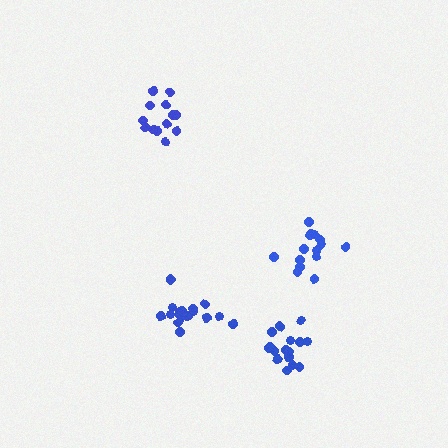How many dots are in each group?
Group 1: 17 dots, Group 2: 13 dots, Group 3: 15 dots, Group 4: 17 dots (62 total).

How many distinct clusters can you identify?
There are 4 distinct clusters.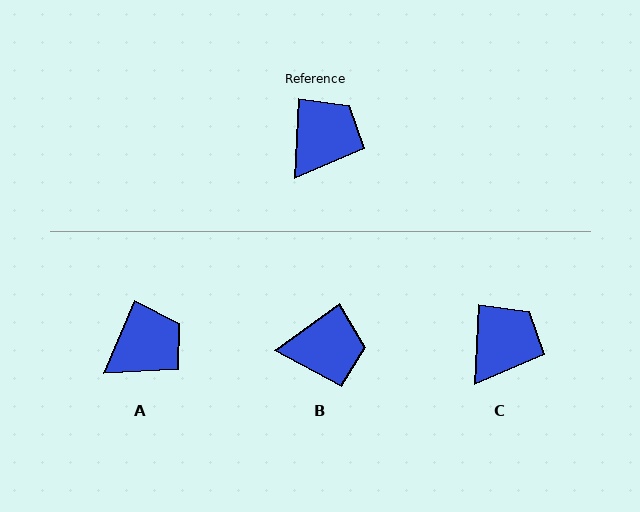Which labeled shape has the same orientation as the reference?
C.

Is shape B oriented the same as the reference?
No, it is off by about 51 degrees.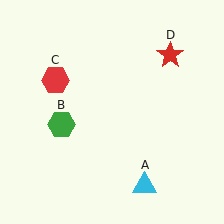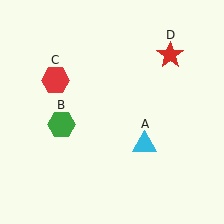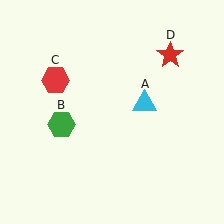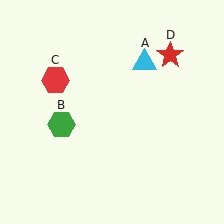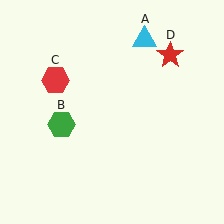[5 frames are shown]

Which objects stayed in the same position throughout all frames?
Green hexagon (object B) and red hexagon (object C) and red star (object D) remained stationary.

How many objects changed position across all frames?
1 object changed position: cyan triangle (object A).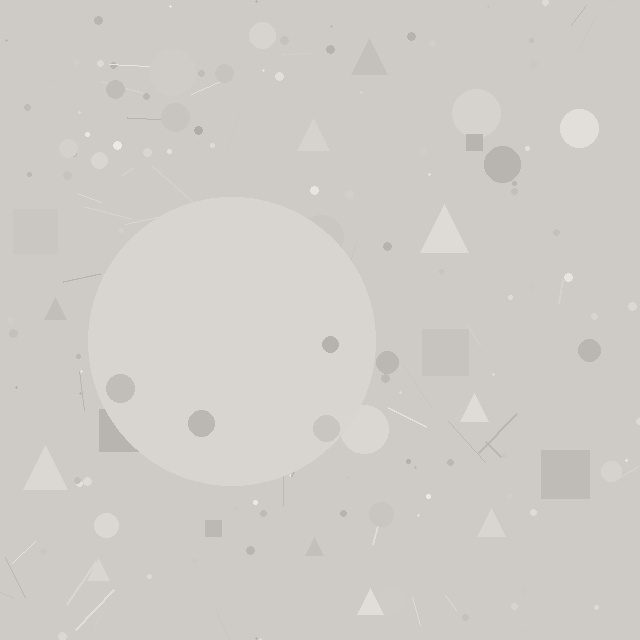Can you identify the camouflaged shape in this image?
The camouflaged shape is a circle.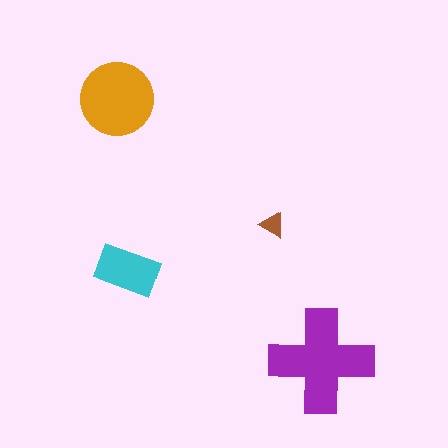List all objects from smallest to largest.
The brown triangle, the cyan rectangle, the orange circle, the purple cross.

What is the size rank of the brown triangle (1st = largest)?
4th.